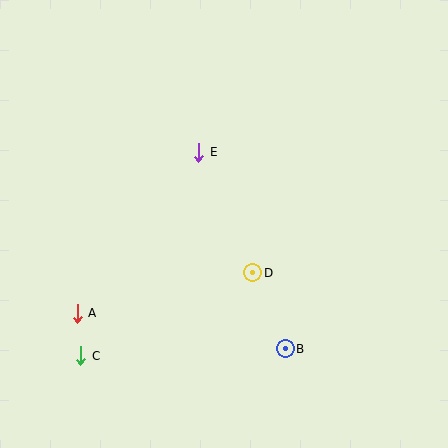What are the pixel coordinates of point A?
Point A is at (77, 313).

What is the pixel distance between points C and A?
The distance between C and A is 42 pixels.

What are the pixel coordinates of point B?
Point B is at (285, 349).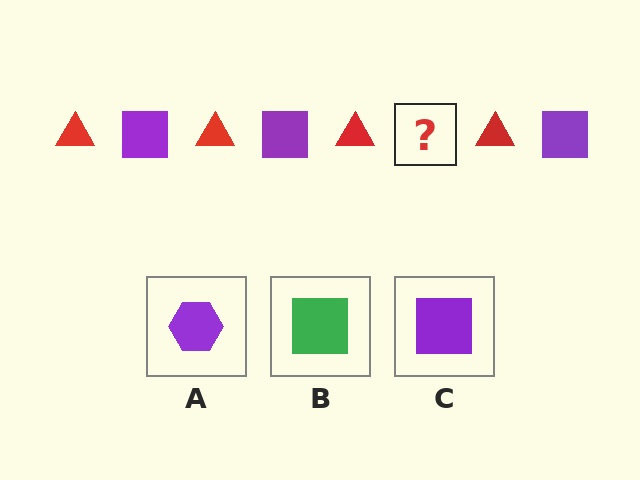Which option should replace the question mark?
Option C.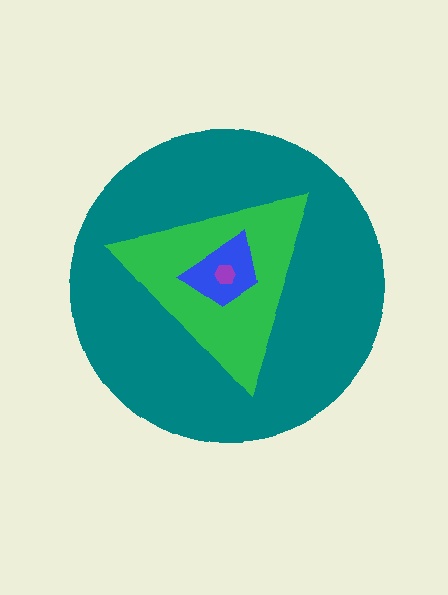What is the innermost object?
The purple hexagon.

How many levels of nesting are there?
4.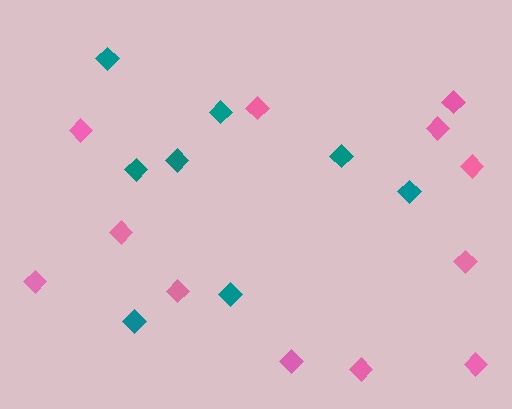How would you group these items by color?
There are 2 groups: one group of pink diamonds (12) and one group of teal diamonds (8).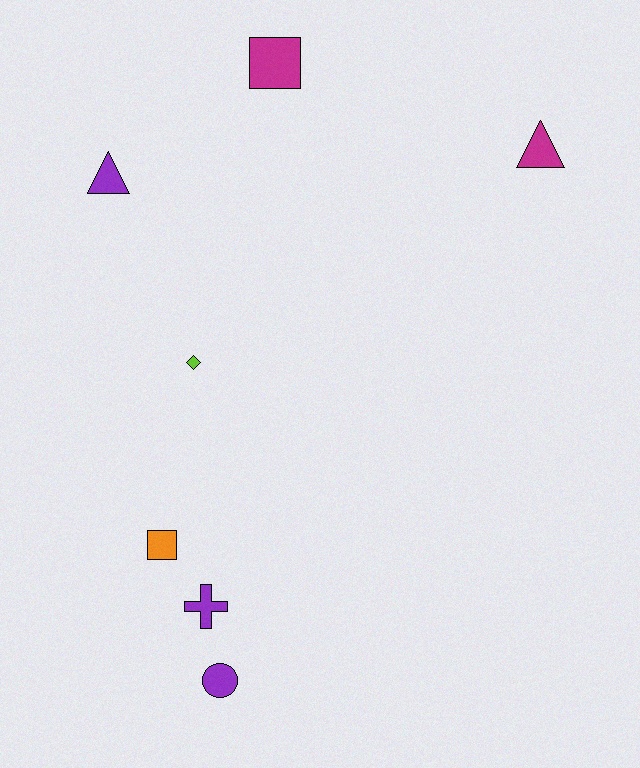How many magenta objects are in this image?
There are 2 magenta objects.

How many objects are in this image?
There are 7 objects.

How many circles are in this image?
There is 1 circle.